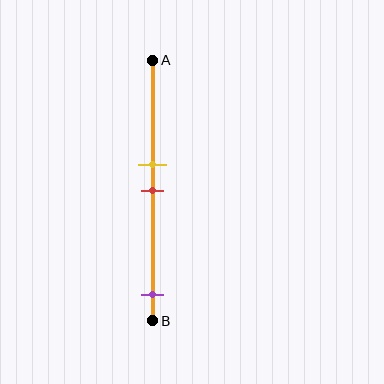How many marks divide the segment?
There are 3 marks dividing the segment.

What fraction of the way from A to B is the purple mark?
The purple mark is approximately 90% (0.9) of the way from A to B.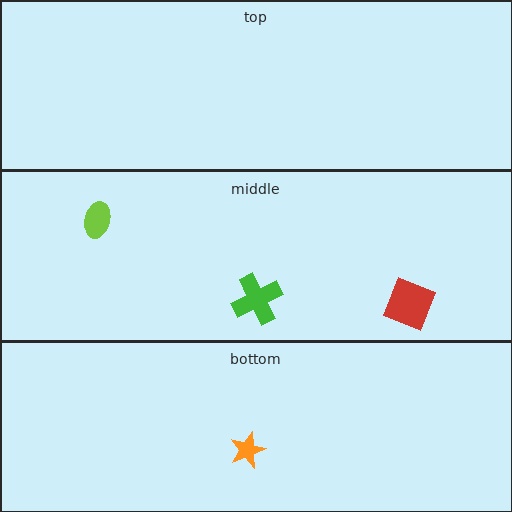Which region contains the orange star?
The bottom region.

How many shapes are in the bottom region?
1.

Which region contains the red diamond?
The middle region.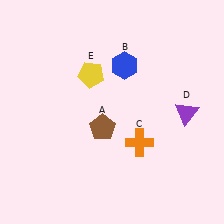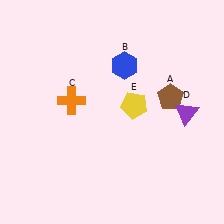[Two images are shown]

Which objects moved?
The objects that moved are: the brown pentagon (A), the orange cross (C), the yellow pentagon (E).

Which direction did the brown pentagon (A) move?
The brown pentagon (A) moved right.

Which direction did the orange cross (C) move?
The orange cross (C) moved left.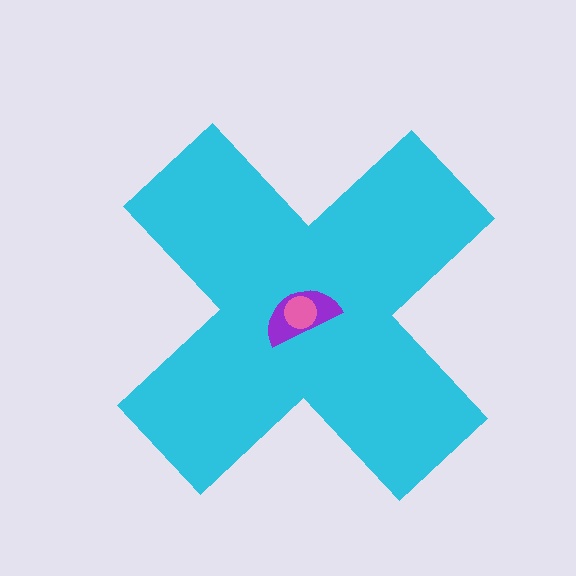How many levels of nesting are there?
3.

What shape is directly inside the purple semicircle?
The pink circle.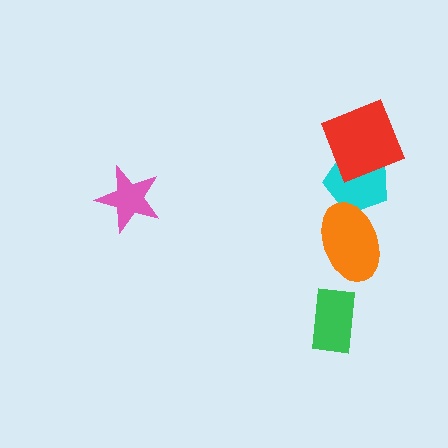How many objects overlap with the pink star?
0 objects overlap with the pink star.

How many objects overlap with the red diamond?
1 object overlaps with the red diamond.